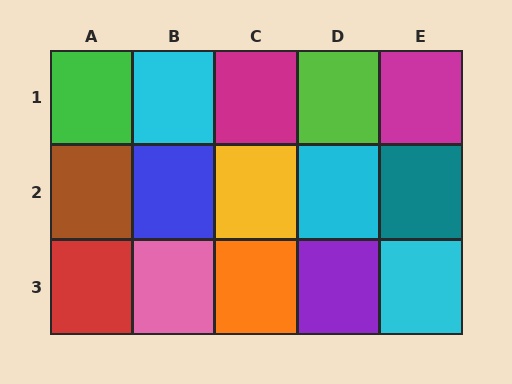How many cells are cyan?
3 cells are cyan.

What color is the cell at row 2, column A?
Brown.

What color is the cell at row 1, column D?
Lime.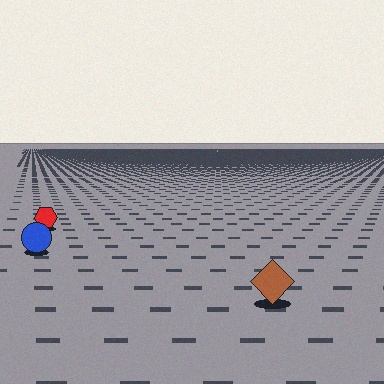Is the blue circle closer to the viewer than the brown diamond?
No. The brown diamond is closer — you can tell from the texture gradient: the ground texture is coarser near it.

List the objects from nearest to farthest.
From nearest to farthest: the brown diamond, the blue circle, the red hexagon.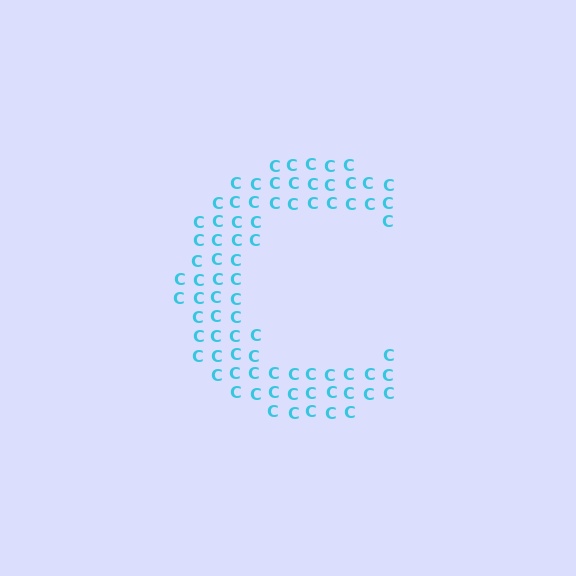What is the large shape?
The large shape is the letter C.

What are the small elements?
The small elements are letter C's.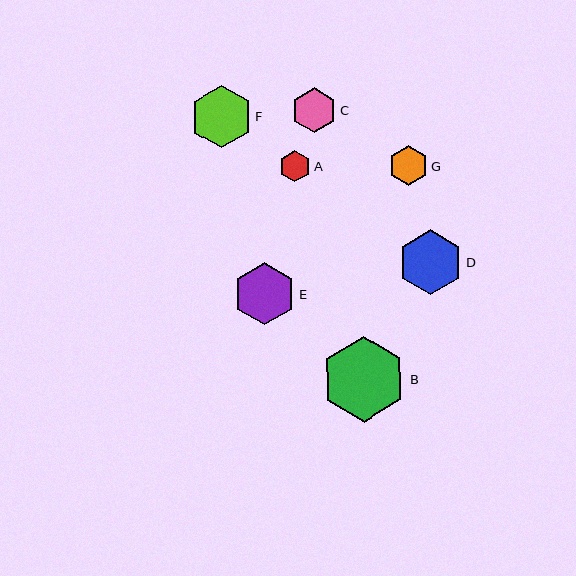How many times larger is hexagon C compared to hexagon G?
Hexagon C is approximately 1.1 times the size of hexagon G.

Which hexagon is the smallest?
Hexagon A is the smallest with a size of approximately 31 pixels.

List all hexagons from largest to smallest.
From largest to smallest: B, D, F, E, C, G, A.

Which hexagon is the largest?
Hexagon B is the largest with a size of approximately 85 pixels.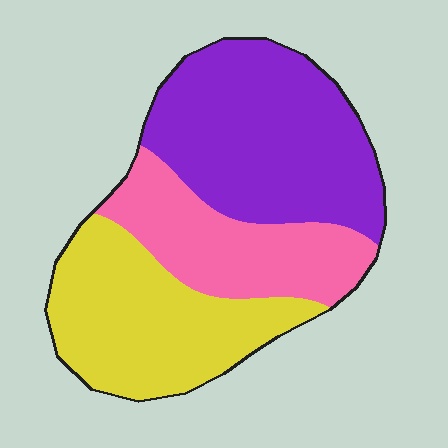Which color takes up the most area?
Purple, at roughly 40%.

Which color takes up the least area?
Pink, at roughly 25%.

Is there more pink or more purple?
Purple.